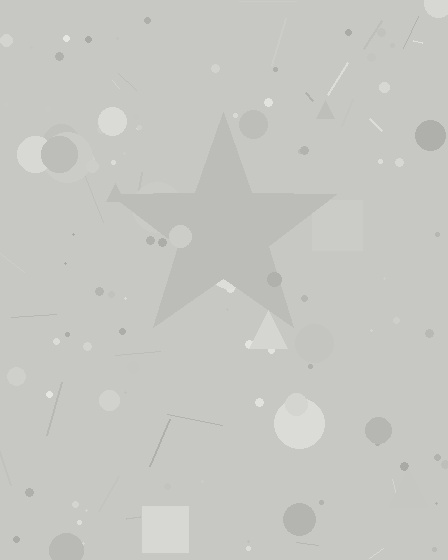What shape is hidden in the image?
A star is hidden in the image.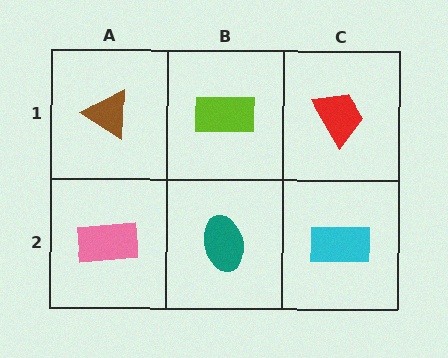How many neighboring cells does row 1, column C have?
2.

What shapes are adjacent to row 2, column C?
A red trapezoid (row 1, column C), a teal ellipse (row 2, column B).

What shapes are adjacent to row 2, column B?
A lime rectangle (row 1, column B), a pink rectangle (row 2, column A), a cyan rectangle (row 2, column C).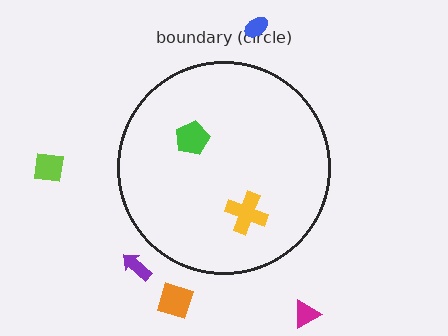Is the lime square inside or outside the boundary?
Outside.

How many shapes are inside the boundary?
2 inside, 5 outside.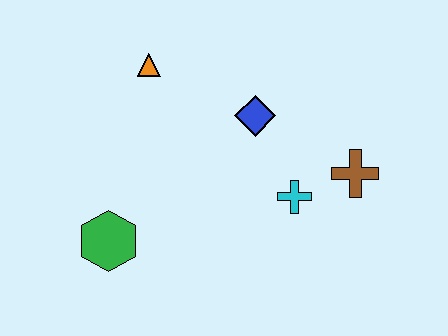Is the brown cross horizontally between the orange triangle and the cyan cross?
No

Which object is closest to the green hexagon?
The orange triangle is closest to the green hexagon.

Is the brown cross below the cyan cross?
No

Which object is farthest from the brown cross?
The green hexagon is farthest from the brown cross.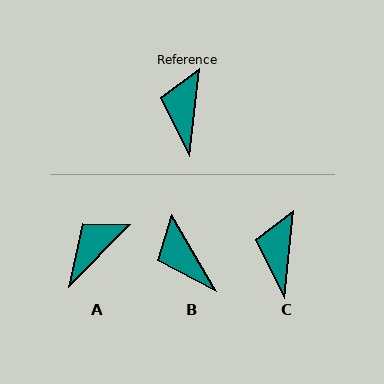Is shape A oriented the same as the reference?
No, it is off by about 38 degrees.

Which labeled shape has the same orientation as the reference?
C.